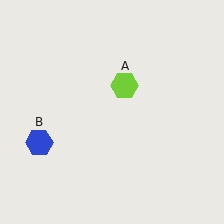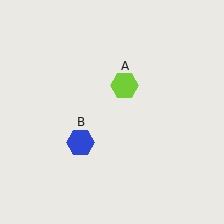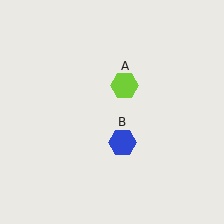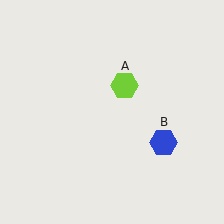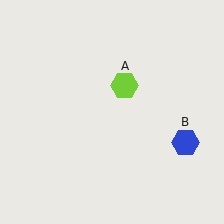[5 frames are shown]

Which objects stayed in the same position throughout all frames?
Lime hexagon (object A) remained stationary.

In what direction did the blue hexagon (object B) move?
The blue hexagon (object B) moved right.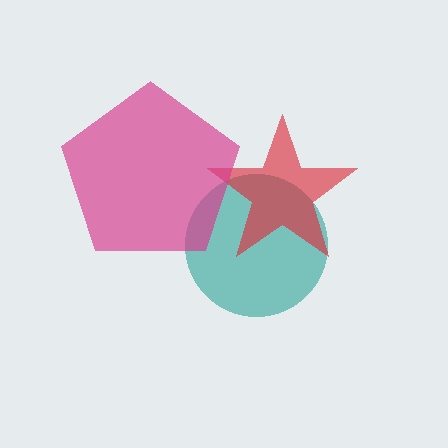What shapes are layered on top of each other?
The layered shapes are: a teal circle, a red star, a magenta pentagon.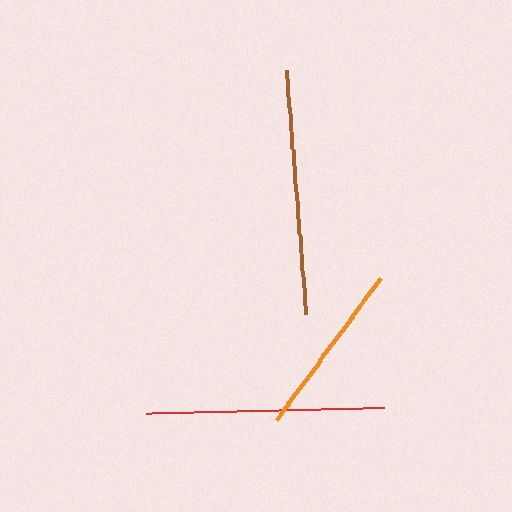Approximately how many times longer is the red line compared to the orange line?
The red line is approximately 1.4 times the length of the orange line.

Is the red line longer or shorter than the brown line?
The brown line is longer than the red line.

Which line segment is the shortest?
The orange line is the shortest at approximately 175 pixels.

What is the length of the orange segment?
The orange segment is approximately 175 pixels long.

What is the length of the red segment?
The red segment is approximately 238 pixels long.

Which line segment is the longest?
The brown line is the longest at approximately 244 pixels.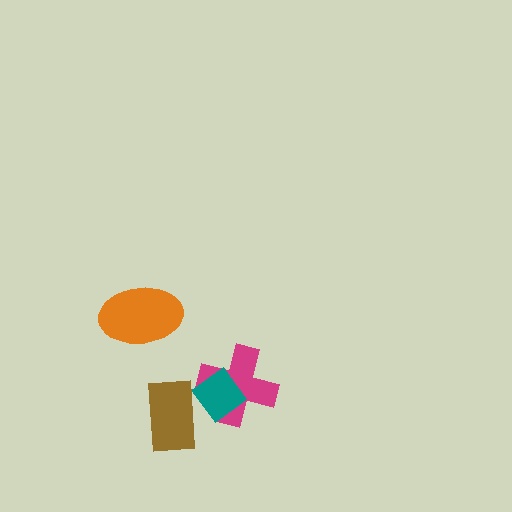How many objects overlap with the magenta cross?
1 object overlaps with the magenta cross.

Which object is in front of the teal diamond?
The brown rectangle is in front of the teal diamond.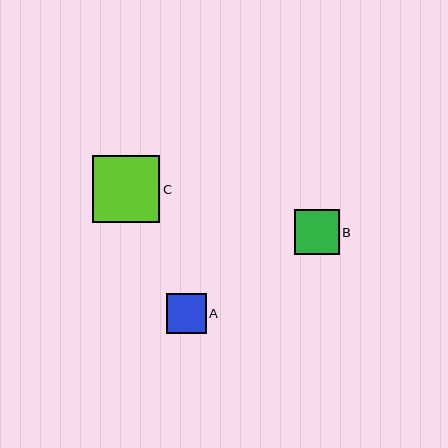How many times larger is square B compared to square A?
Square B is approximately 1.1 times the size of square A.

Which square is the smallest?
Square A is the smallest with a size of approximately 40 pixels.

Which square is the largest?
Square C is the largest with a size of approximately 67 pixels.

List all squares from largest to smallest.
From largest to smallest: C, B, A.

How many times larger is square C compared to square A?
Square C is approximately 1.7 times the size of square A.